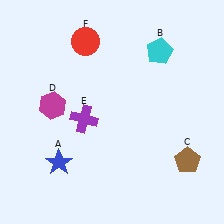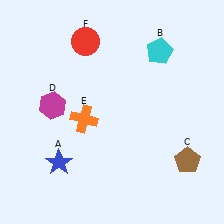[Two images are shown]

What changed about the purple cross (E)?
In Image 1, E is purple. In Image 2, it changed to orange.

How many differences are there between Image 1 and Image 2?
There is 1 difference between the two images.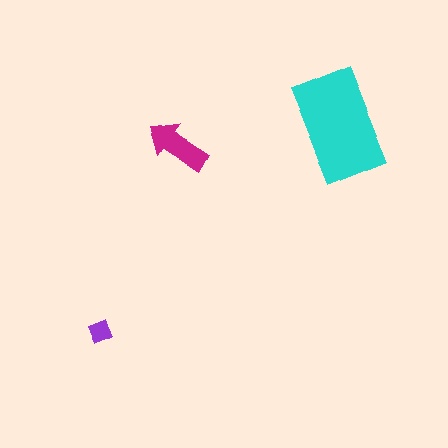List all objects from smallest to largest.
The purple diamond, the magenta arrow, the cyan rectangle.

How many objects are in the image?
There are 3 objects in the image.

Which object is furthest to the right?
The cyan rectangle is rightmost.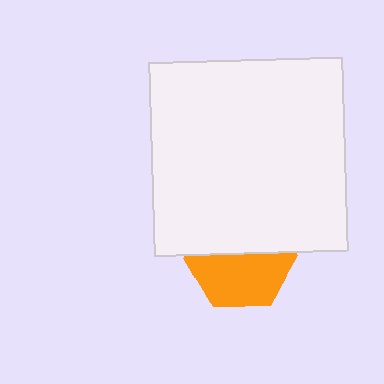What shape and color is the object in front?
The object in front is a white square.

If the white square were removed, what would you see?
You would see the complete orange hexagon.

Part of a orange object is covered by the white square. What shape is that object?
It is a hexagon.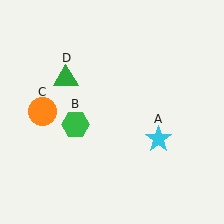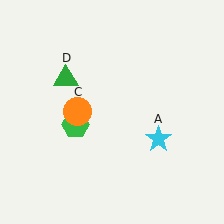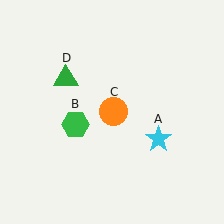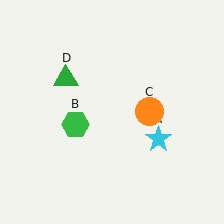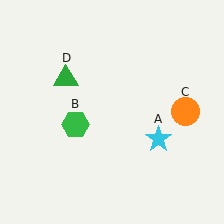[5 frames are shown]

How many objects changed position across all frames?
1 object changed position: orange circle (object C).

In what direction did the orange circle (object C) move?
The orange circle (object C) moved right.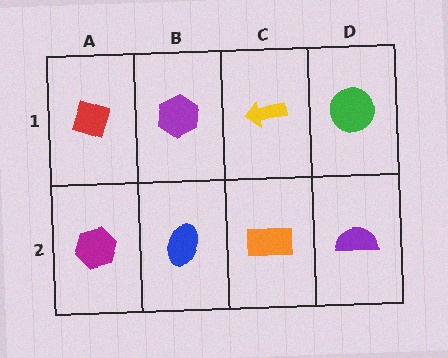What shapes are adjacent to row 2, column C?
A yellow arrow (row 1, column C), a blue ellipse (row 2, column B), a purple semicircle (row 2, column D).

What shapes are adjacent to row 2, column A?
A red diamond (row 1, column A), a blue ellipse (row 2, column B).